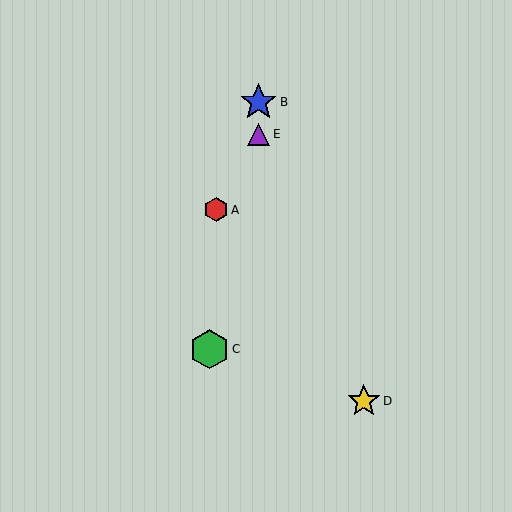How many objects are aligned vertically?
2 objects (B, E) are aligned vertically.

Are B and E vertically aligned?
Yes, both are at x≈258.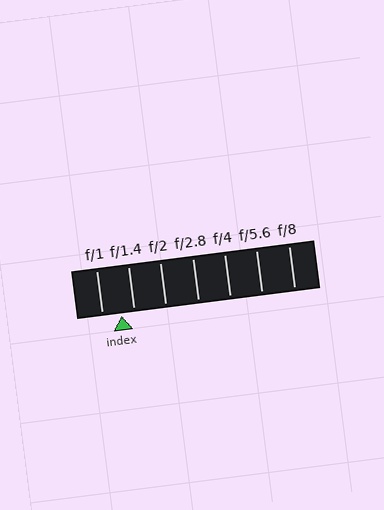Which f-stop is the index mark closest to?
The index mark is closest to f/1.4.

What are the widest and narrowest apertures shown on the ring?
The widest aperture shown is f/1 and the narrowest is f/8.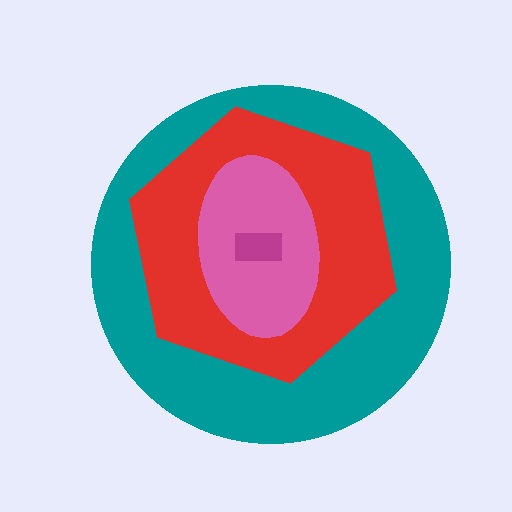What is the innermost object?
The magenta rectangle.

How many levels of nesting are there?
4.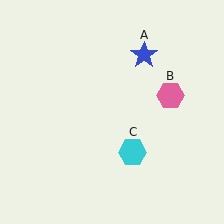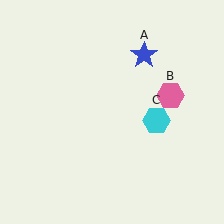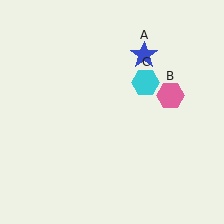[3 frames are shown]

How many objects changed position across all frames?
1 object changed position: cyan hexagon (object C).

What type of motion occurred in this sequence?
The cyan hexagon (object C) rotated counterclockwise around the center of the scene.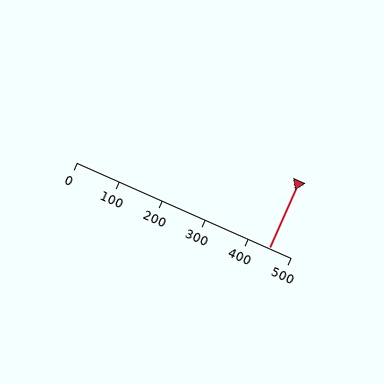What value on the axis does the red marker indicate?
The marker indicates approximately 450.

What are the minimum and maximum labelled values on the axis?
The axis runs from 0 to 500.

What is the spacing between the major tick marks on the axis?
The major ticks are spaced 100 apart.